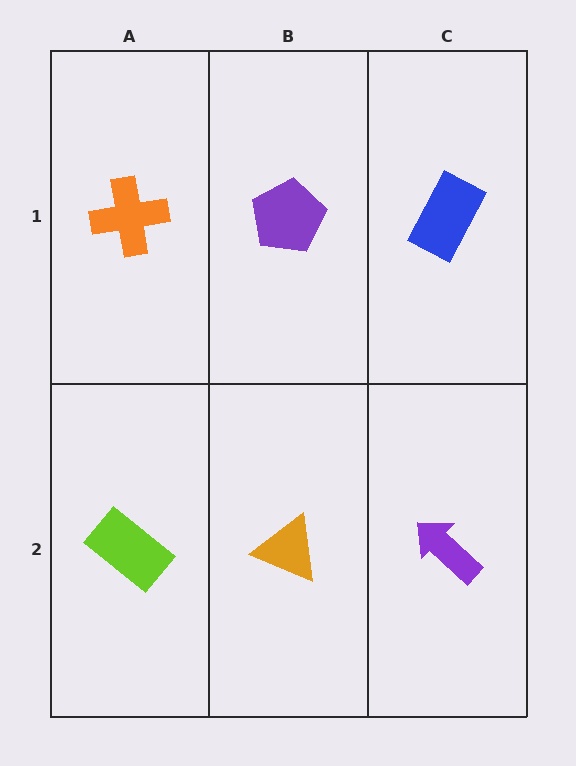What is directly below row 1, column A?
A lime rectangle.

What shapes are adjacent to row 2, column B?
A purple pentagon (row 1, column B), a lime rectangle (row 2, column A), a purple arrow (row 2, column C).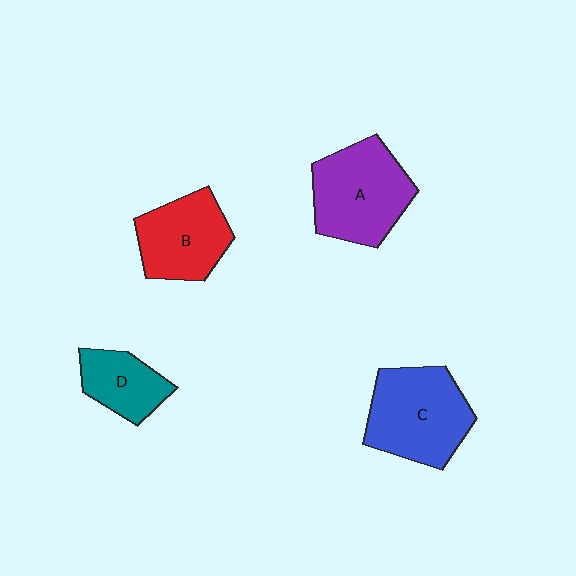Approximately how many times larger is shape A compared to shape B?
Approximately 1.2 times.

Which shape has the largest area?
Shape C (blue).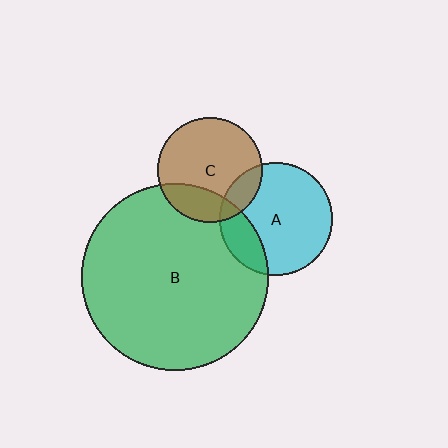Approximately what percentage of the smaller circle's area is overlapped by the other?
Approximately 20%.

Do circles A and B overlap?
Yes.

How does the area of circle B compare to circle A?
Approximately 2.7 times.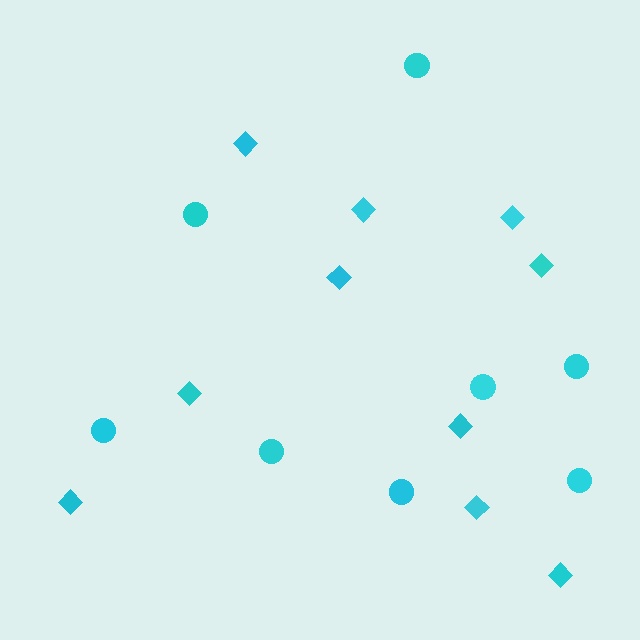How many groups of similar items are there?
There are 2 groups: one group of circles (8) and one group of diamonds (10).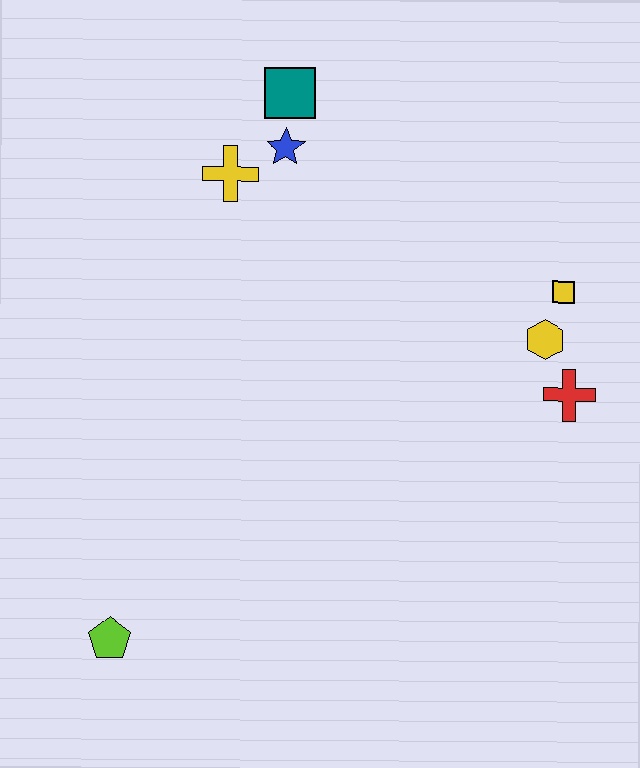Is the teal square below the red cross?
No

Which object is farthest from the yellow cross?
The lime pentagon is farthest from the yellow cross.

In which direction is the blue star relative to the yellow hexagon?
The blue star is to the left of the yellow hexagon.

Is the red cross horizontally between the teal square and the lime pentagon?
No